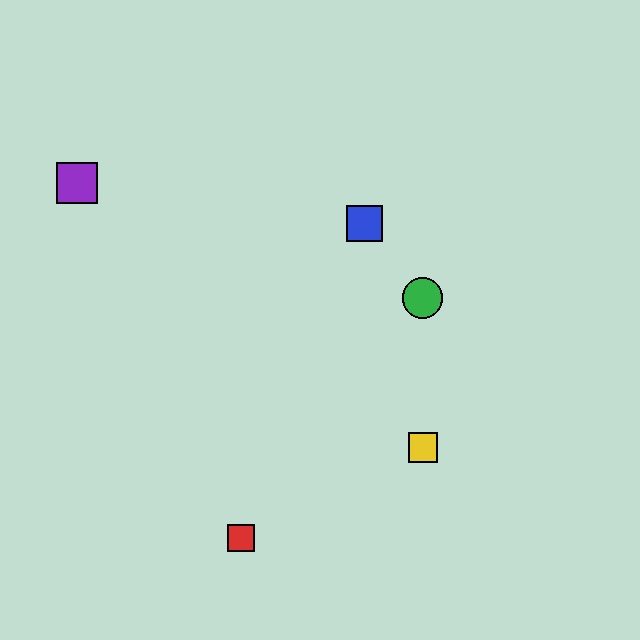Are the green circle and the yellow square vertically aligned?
Yes, both are at x≈423.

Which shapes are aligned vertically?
The green circle, the yellow square are aligned vertically.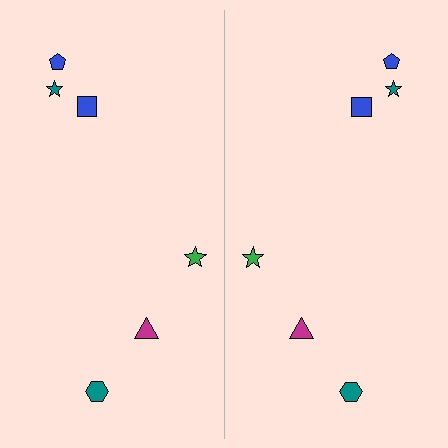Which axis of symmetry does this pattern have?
The pattern has a vertical axis of symmetry running through the center of the image.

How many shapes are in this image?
There are 12 shapes in this image.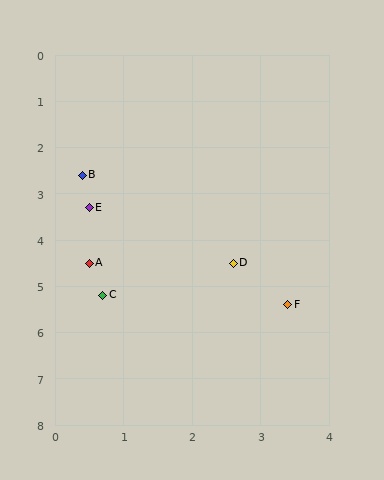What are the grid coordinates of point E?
Point E is at approximately (0.5, 3.3).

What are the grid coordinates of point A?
Point A is at approximately (0.5, 4.5).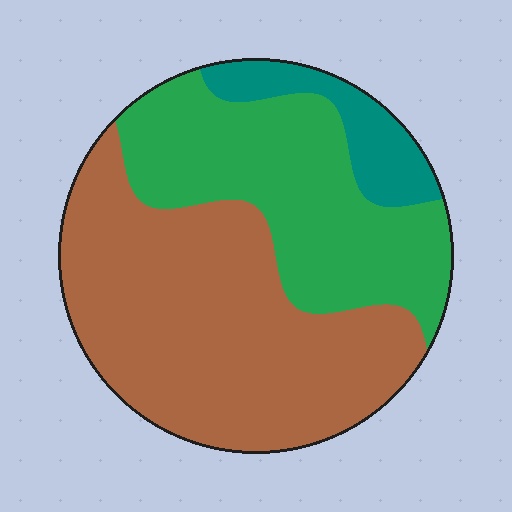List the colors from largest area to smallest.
From largest to smallest: brown, green, teal.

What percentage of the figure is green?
Green takes up between a quarter and a half of the figure.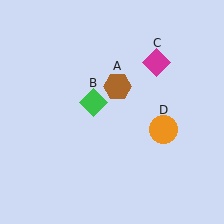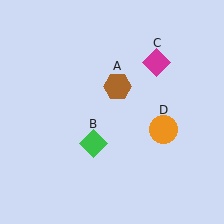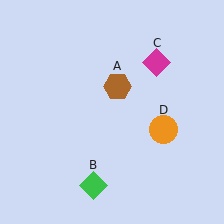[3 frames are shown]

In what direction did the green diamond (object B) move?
The green diamond (object B) moved down.